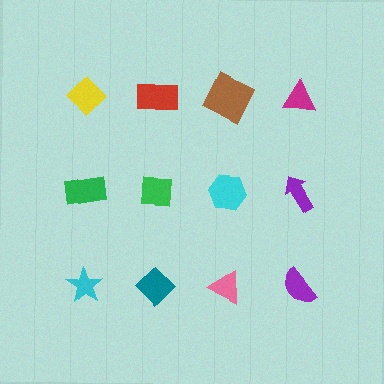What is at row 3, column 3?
A pink triangle.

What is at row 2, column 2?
A green square.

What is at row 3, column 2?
A teal diamond.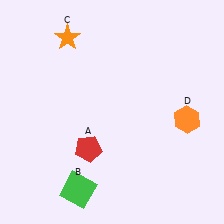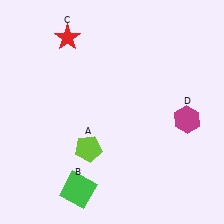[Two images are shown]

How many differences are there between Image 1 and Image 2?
There are 3 differences between the two images.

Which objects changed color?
A changed from red to lime. C changed from orange to red. D changed from orange to magenta.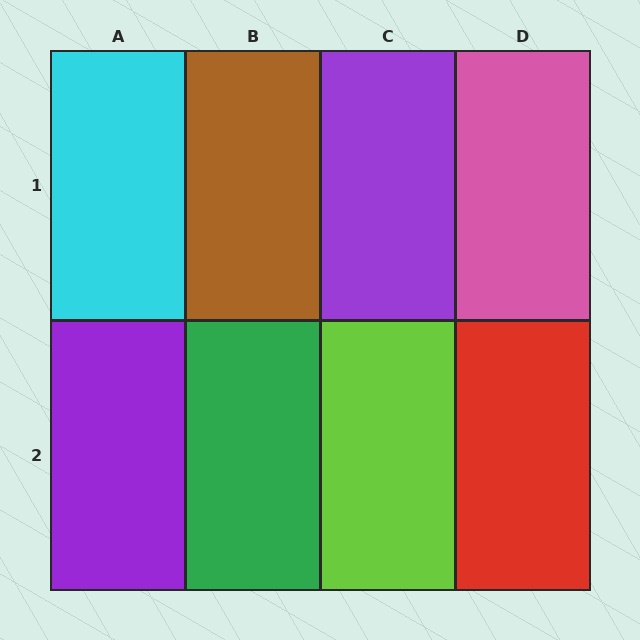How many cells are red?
1 cell is red.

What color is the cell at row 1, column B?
Brown.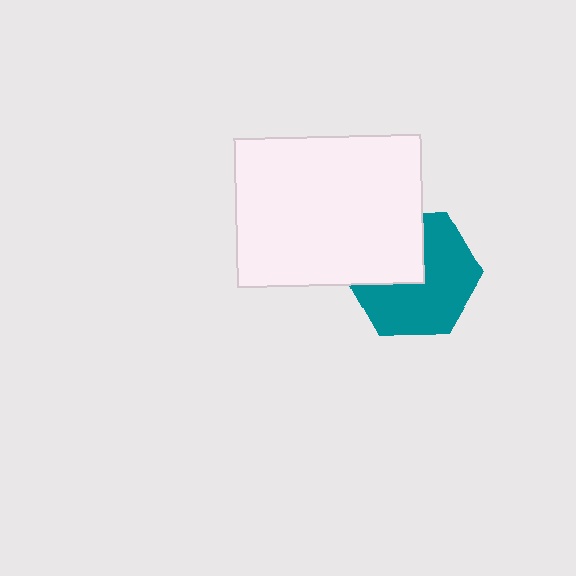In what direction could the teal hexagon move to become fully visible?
The teal hexagon could move toward the lower-right. That would shift it out from behind the white rectangle entirely.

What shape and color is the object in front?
The object in front is a white rectangle.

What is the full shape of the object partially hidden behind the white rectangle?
The partially hidden object is a teal hexagon.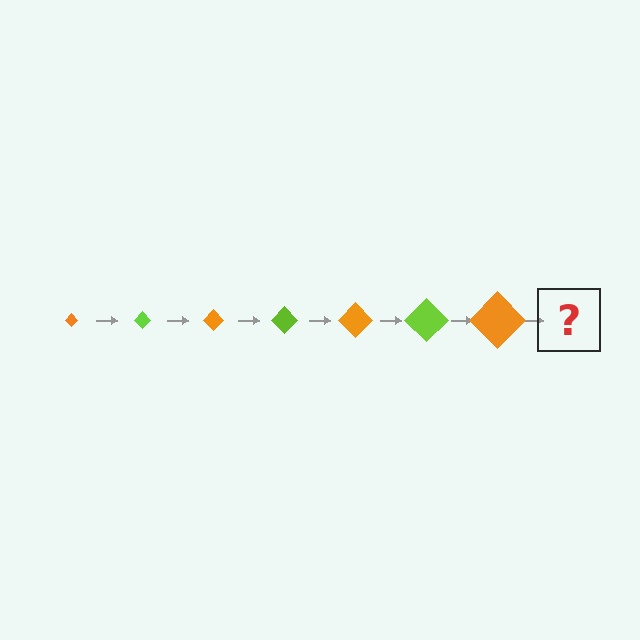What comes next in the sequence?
The next element should be a lime diamond, larger than the previous one.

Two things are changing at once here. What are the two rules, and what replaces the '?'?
The two rules are that the diamond grows larger each step and the color cycles through orange and lime. The '?' should be a lime diamond, larger than the previous one.